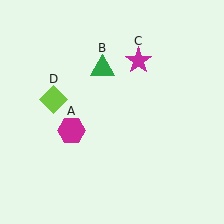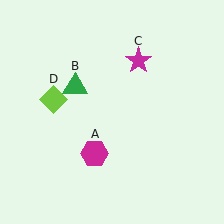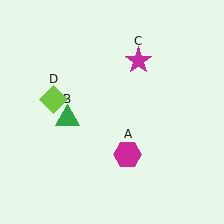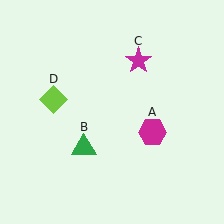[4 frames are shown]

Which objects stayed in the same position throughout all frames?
Magenta star (object C) and lime diamond (object D) remained stationary.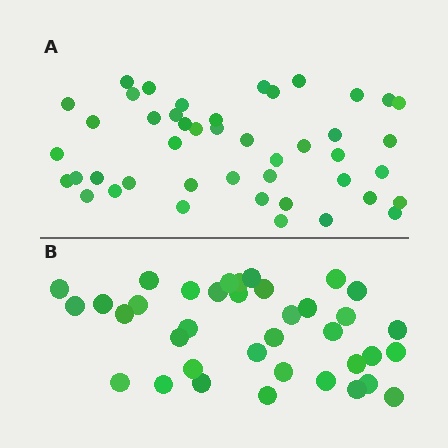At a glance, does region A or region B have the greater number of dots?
Region A (the top region) has more dots.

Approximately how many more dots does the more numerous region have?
Region A has roughly 8 or so more dots than region B.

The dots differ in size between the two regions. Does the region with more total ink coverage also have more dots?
No. Region B has more total ink coverage because its dots are larger, but region A actually contains more individual dots. Total area can be misleading — the number of items is what matters here.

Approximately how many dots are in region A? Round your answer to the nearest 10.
About 40 dots. (The exact count is 45, which rounds to 40.)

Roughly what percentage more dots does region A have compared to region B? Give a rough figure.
About 20% more.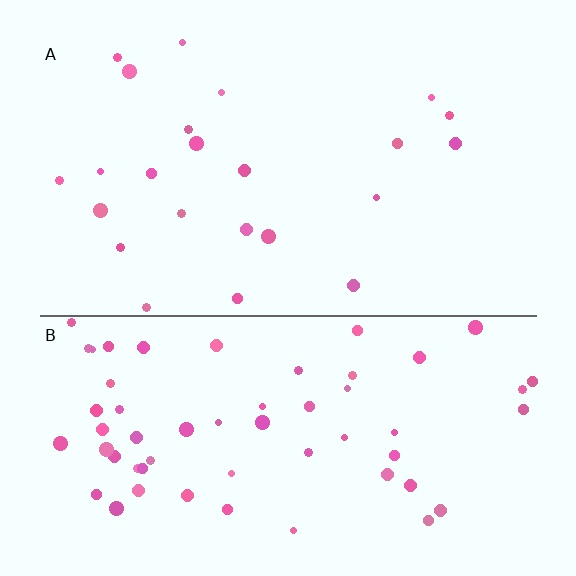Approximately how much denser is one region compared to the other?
Approximately 2.5× — region B over region A.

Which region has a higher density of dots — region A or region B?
B (the bottom).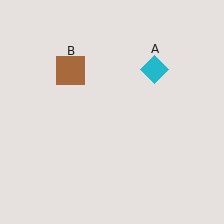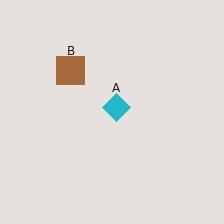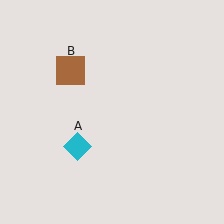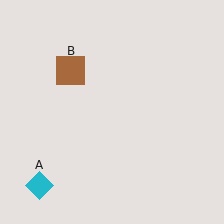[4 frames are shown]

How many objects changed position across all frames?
1 object changed position: cyan diamond (object A).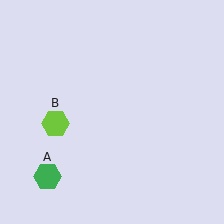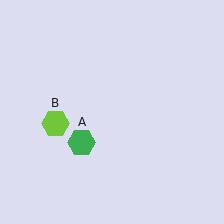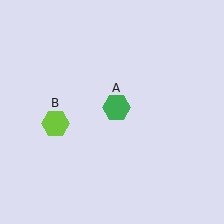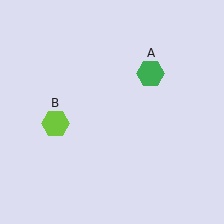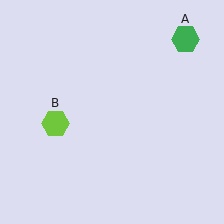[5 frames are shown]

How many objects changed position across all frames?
1 object changed position: green hexagon (object A).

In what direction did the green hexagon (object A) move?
The green hexagon (object A) moved up and to the right.